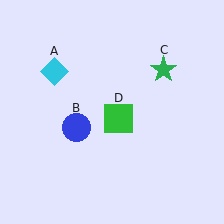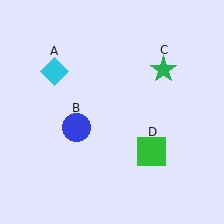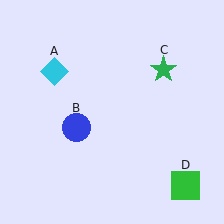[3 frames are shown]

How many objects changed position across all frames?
1 object changed position: green square (object D).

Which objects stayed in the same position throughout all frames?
Cyan diamond (object A) and blue circle (object B) and green star (object C) remained stationary.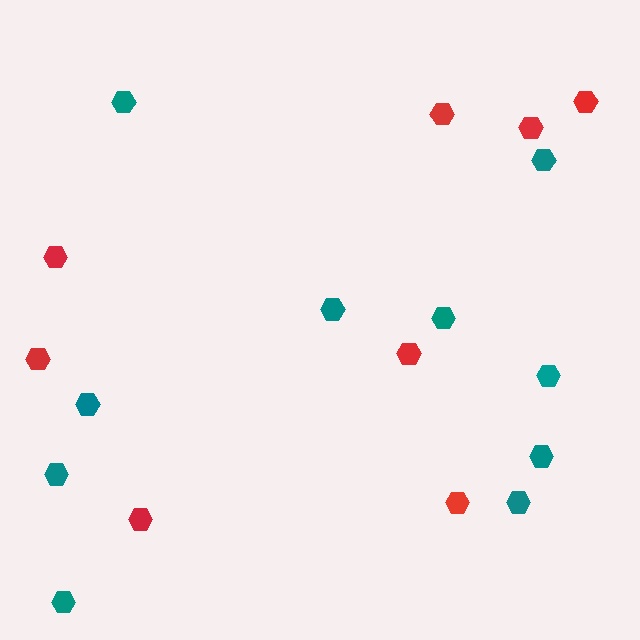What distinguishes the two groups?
There are 2 groups: one group of teal hexagons (10) and one group of red hexagons (8).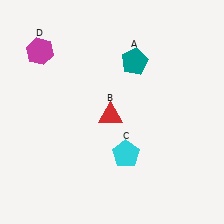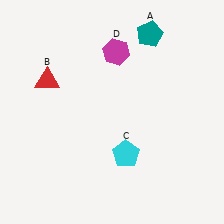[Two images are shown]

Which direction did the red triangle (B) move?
The red triangle (B) moved left.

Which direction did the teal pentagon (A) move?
The teal pentagon (A) moved up.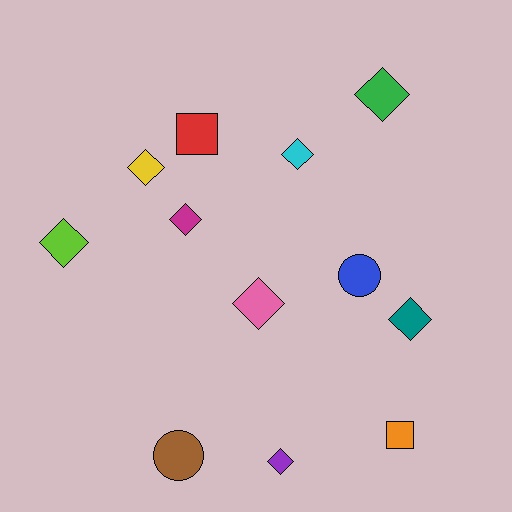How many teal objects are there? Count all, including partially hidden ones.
There is 1 teal object.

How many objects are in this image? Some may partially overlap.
There are 12 objects.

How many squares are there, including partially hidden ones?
There are 2 squares.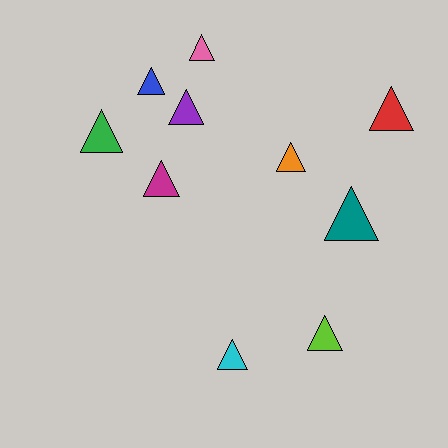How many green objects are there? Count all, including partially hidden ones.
There is 1 green object.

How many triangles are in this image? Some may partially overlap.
There are 10 triangles.